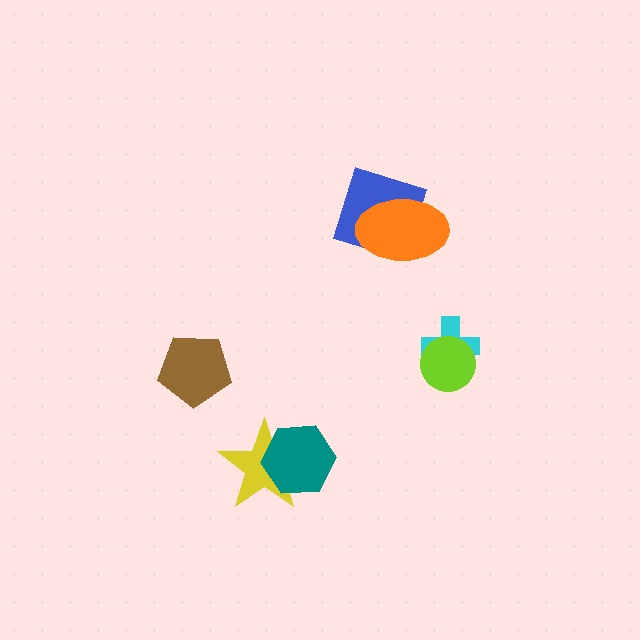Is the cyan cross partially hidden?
Yes, it is partially covered by another shape.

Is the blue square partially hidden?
Yes, it is partially covered by another shape.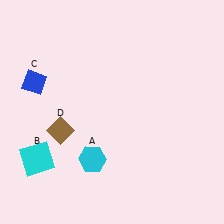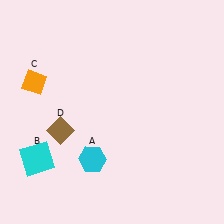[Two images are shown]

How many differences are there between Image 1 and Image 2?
There is 1 difference between the two images.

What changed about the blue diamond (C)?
In Image 1, C is blue. In Image 2, it changed to orange.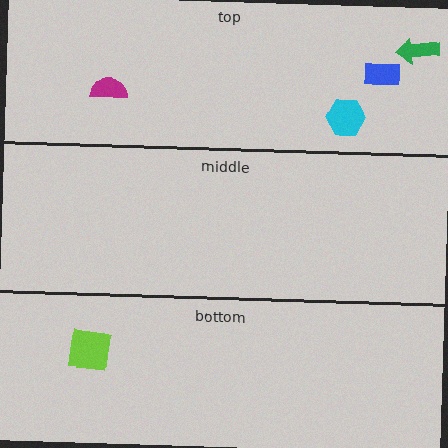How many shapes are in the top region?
4.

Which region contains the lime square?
The bottom region.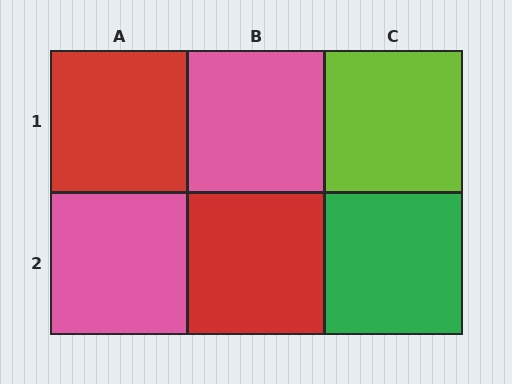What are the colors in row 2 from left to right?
Pink, red, green.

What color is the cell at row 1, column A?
Red.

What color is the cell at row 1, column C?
Lime.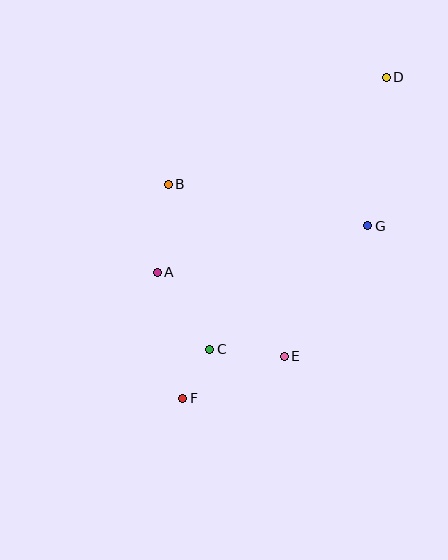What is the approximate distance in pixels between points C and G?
The distance between C and G is approximately 201 pixels.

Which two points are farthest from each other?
Points D and F are farthest from each other.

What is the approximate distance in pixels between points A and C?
The distance between A and C is approximately 93 pixels.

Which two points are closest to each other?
Points C and F are closest to each other.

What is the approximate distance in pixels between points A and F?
The distance between A and F is approximately 128 pixels.